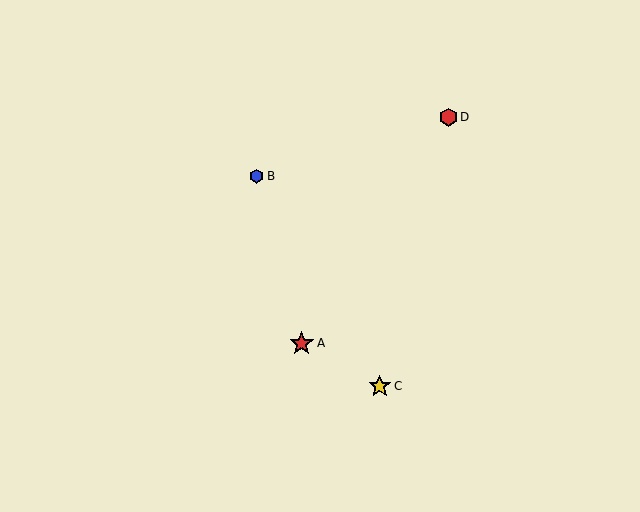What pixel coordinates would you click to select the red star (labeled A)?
Click at (302, 343) to select the red star A.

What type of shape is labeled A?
Shape A is a red star.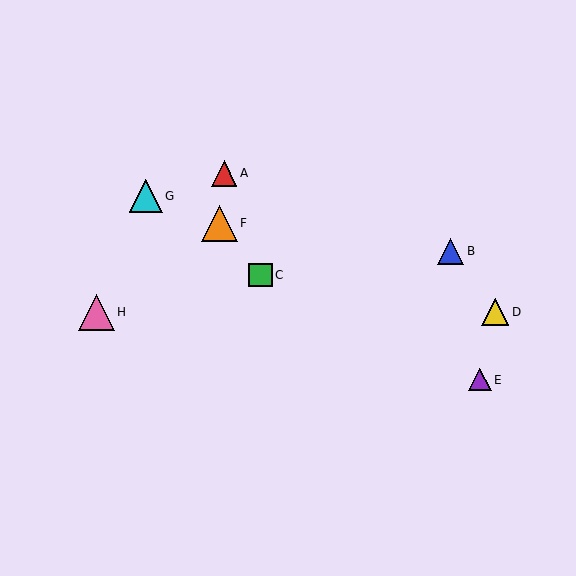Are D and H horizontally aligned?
Yes, both are at y≈312.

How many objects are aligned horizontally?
2 objects (D, H) are aligned horizontally.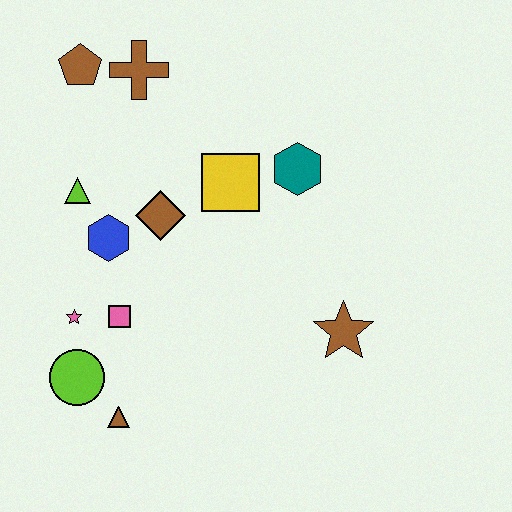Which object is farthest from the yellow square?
The brown triangle is farthest from the yellow square.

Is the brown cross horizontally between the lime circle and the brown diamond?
Yes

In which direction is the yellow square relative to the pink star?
The yellow square is to the right of the pink star.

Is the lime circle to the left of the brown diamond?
Yes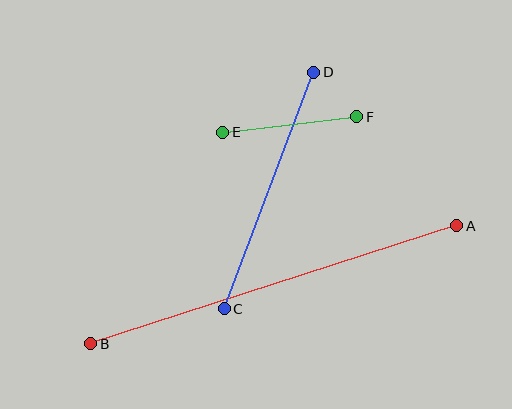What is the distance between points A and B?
The distance is approximately 385 pixels.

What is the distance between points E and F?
The distance is approximately 135 pixels.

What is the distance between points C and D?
The distance is approximately 253 pixels.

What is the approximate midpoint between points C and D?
The midpoint is at approximately (269, 190) pixels.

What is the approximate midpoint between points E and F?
The midpoint is at approximately (290, 125) pixels.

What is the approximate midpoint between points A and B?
The midpoint is at approximately (274, 285) pixels.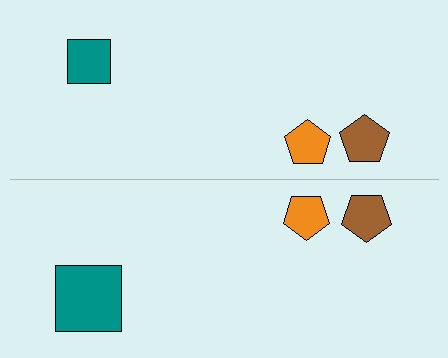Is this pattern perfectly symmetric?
No, the pattern is not perfectly symmetric. The teal square on the bottom side has a different size than its mirror counterpart.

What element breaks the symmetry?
The teal square on the bottom side has a different size than its mirror counterpart.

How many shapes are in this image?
There are 6 shapes in this image.